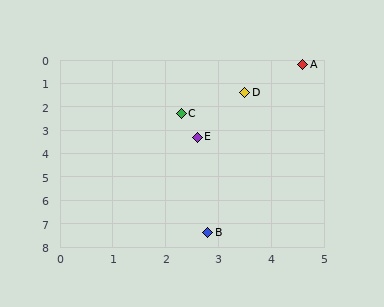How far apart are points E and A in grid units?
Points E and A are about 3.7 grid units apart.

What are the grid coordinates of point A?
Point A is at approximately (4.6, 0.2).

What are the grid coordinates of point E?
Point E is at approximately (2.6, 3.3).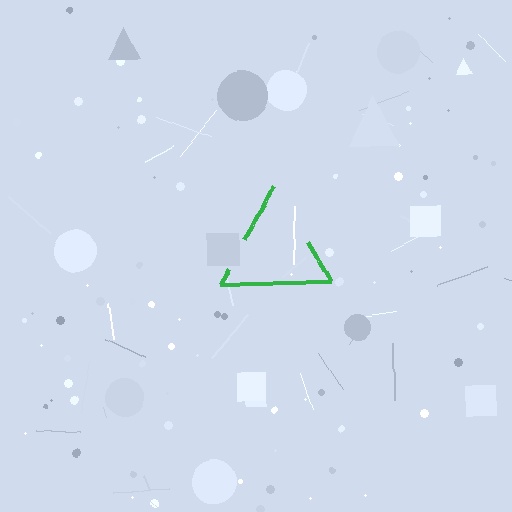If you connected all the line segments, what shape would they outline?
They would outline a triangle.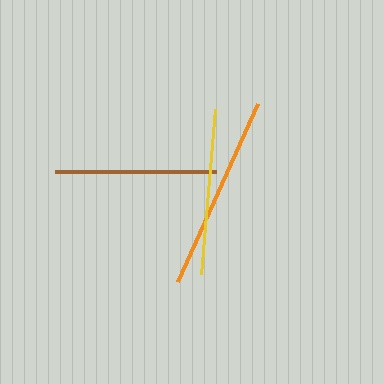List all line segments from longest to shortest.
From longest to shortest: orange, yellow, brown.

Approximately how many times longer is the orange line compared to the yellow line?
The orange line is approximately 1.2 times the length of the yellow line.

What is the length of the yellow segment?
The yellow segment is approximately 165 pixels long.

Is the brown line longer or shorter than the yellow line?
The yellow line is longer than the brown line.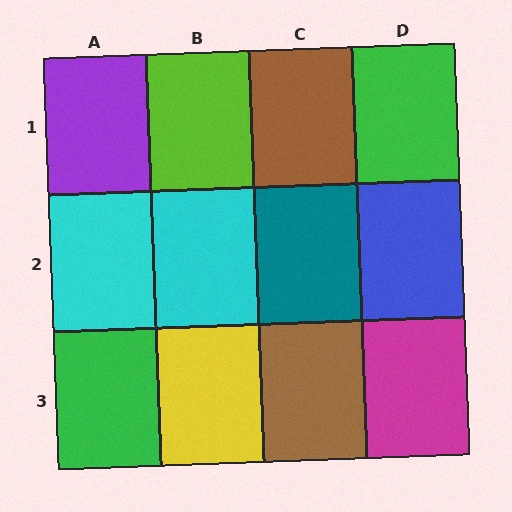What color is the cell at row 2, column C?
Teal.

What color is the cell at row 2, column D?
Blue.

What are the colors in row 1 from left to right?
Purple, lime, brown, green.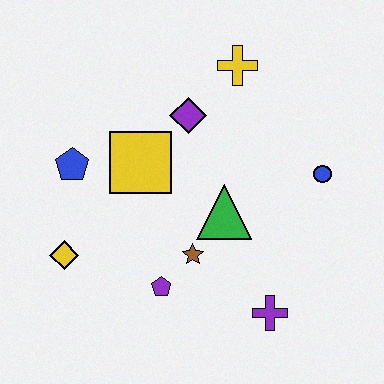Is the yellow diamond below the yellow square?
Yes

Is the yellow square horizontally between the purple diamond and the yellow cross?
No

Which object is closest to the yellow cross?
The purple diamond is closest to the yellow cross.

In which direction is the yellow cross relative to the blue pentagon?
The yellow cross is to the right of the blue pentagon.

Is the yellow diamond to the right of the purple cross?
No